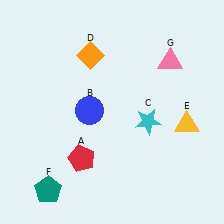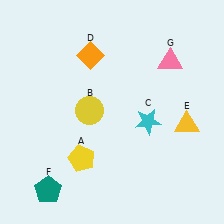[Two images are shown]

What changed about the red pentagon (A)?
In Image 1, A is red. In Image 2, it changed to yellow.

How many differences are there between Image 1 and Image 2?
There are 2 differences between the two images.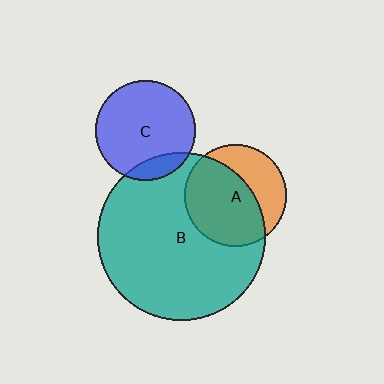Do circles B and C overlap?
Yes.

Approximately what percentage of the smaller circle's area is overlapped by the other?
Approximately 15%.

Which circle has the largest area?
Circle B (teal).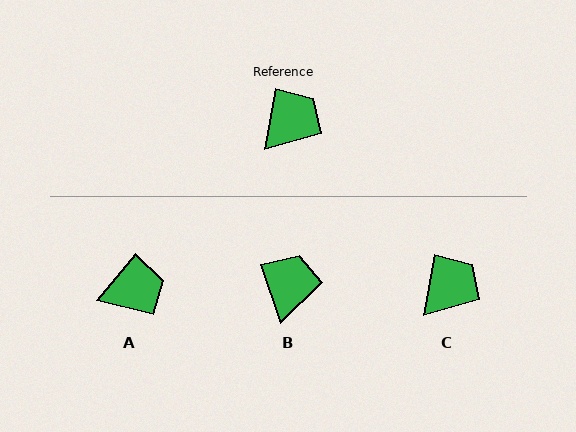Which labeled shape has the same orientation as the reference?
C.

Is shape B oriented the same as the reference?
No, it is off by about 28 degrees.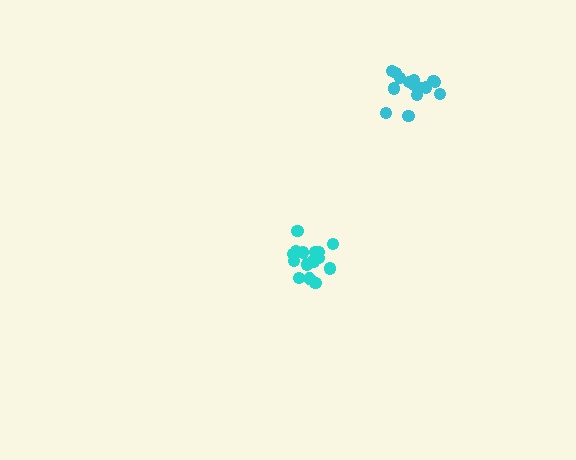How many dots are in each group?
Group 1: 16 dots, Group 2: 15 dots (31 total).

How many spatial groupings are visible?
There are 2 spatial groupings.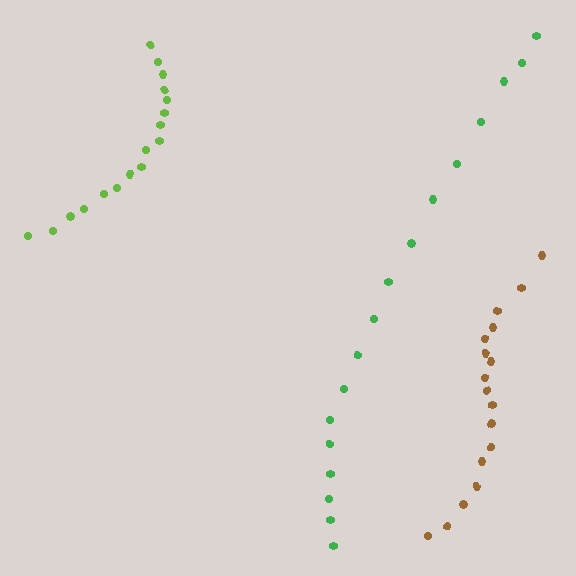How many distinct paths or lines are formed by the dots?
There are 3 distinct paths.